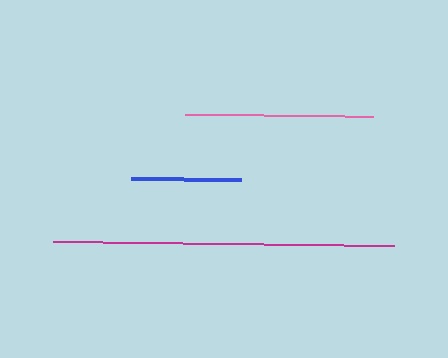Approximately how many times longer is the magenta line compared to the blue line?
The magenta line is approximately 3.1 times the length of the blue line.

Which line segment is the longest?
The magenta line is the longest at approximately 341 pixels.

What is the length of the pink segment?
The pink segment is approximately 188 pixels long.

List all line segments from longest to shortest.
From longest to shortest: magenta, pink, blue.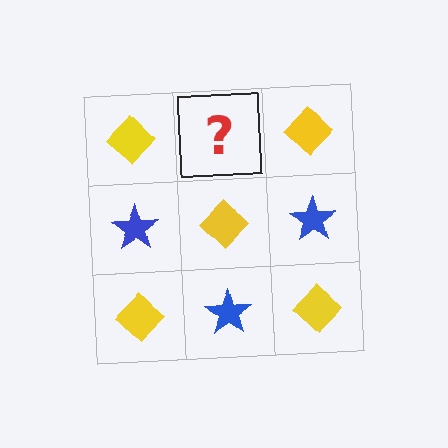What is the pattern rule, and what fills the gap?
The rule is that it alternates yellow diamond and blue star in a checkerboard pattern. The gap should be filled with a blue star.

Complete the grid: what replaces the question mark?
The question mark should be replaced with a blue star.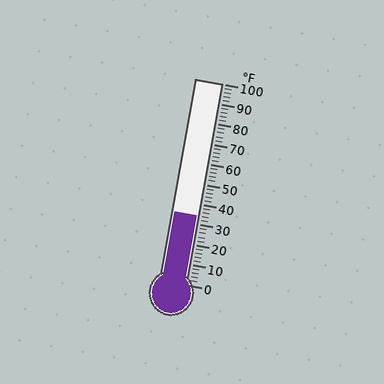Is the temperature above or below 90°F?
The temperature is below 90°F.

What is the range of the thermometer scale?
The thermometer scale ranges from 0°F to 100°F.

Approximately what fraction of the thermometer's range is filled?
The thermometer is filled to approximately 35% of its range.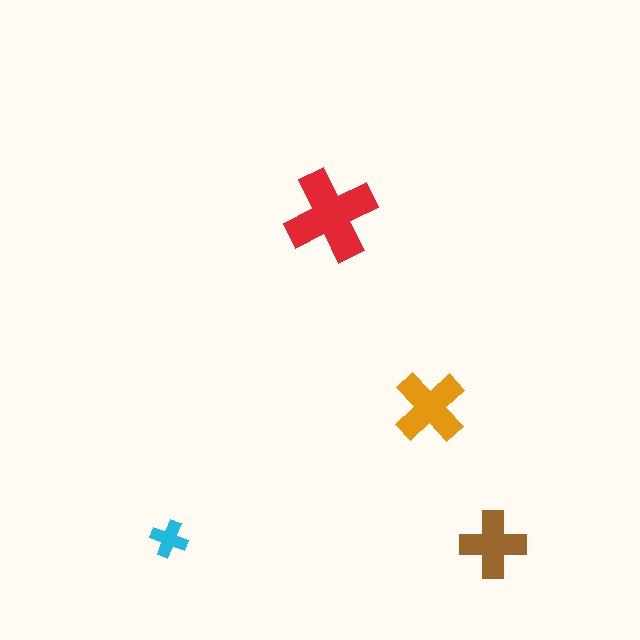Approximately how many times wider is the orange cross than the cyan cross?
About 2 times wider.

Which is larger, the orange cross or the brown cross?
The orange one.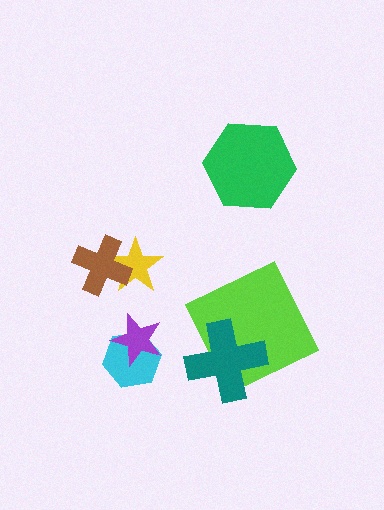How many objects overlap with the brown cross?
1 object overlaps with the brown cross.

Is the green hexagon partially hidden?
No, no other shape covers it.